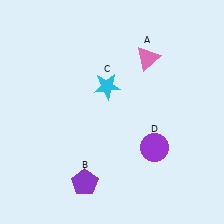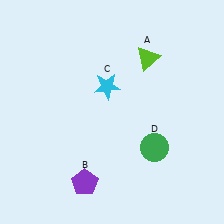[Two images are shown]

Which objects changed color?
A changed from pink to lime. D changed from purple to green.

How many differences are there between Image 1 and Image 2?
There are 2 differences between the two images.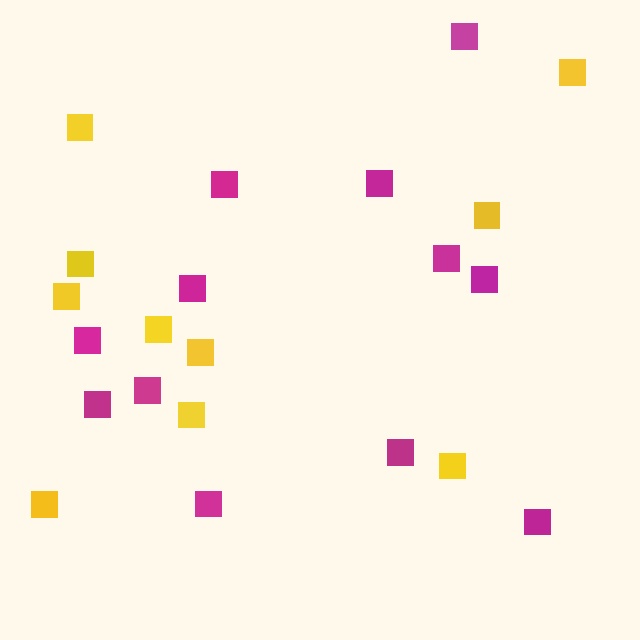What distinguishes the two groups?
There are 2 groups: one group of yellow squares (10) and one group of magenta squares (12).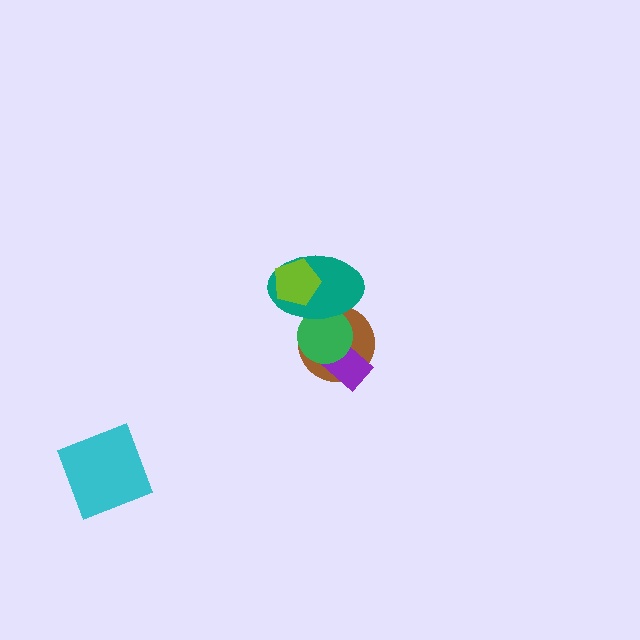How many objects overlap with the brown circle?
3 objects overlap with the brown circle.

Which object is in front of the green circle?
The teal ellipse is in front of the green circle.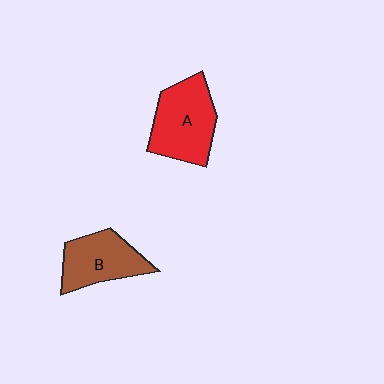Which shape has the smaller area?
Shape B (brown).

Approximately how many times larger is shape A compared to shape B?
Approximately 1.2 times.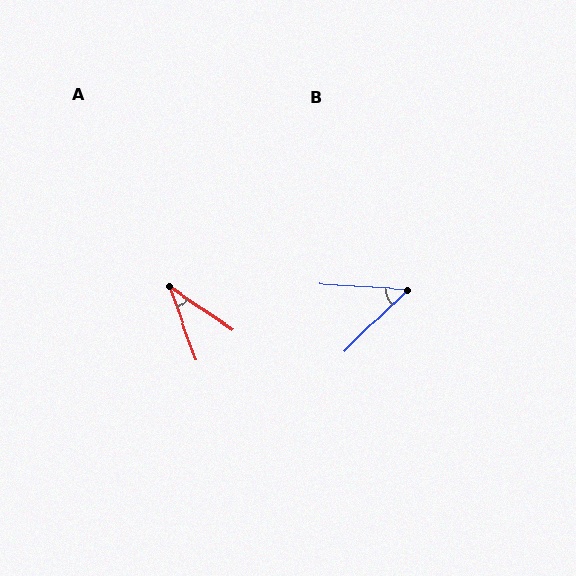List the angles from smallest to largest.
A (36°), B (48°).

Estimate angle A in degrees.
Approximately 36 degrees.